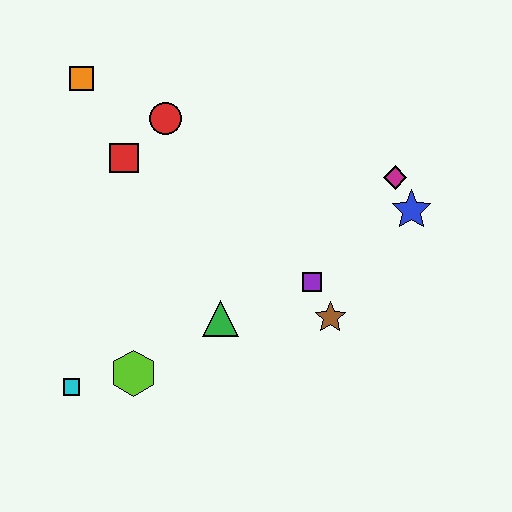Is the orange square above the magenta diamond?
Yes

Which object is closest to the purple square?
The brown star is closest to the purple square.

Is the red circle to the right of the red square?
Yes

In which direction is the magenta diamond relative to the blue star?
The magenta diamond is above the blue star.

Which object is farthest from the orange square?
The blue star is farthest from the orange square.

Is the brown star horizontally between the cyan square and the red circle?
No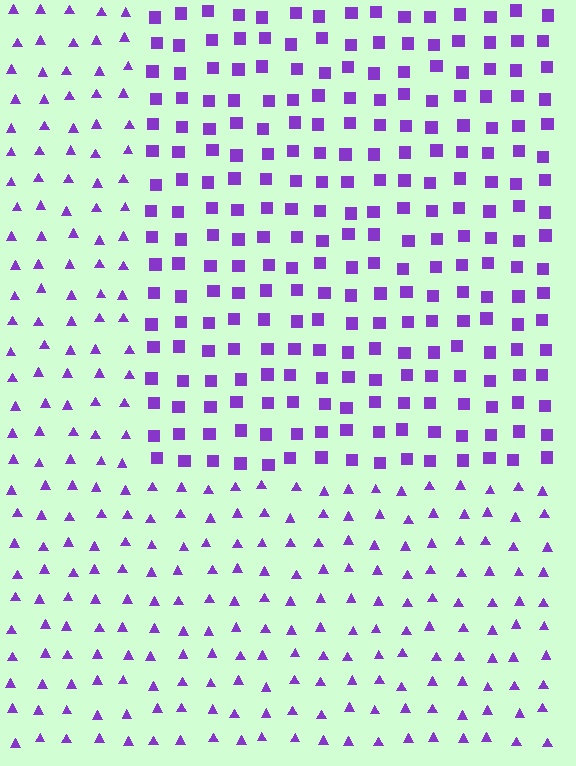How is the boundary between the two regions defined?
The boundary is defined by a change in element shape: squares inside vs. triangles outside. All elements share the same color and spacing.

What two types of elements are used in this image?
The image uses squares inside the rectangle region and triangles outside it.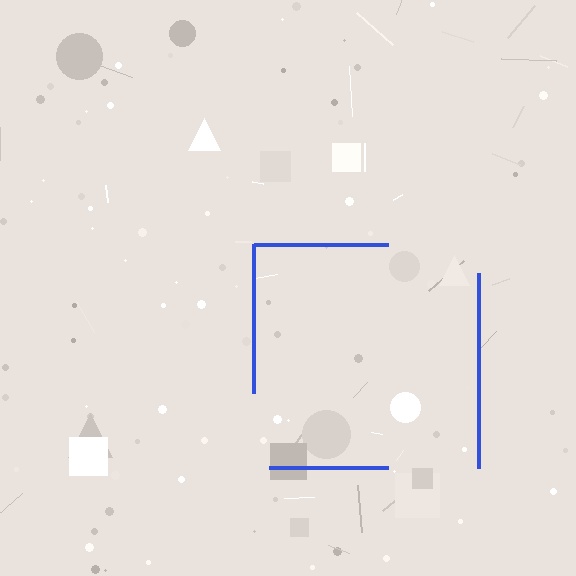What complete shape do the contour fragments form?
The contour fragments form a square.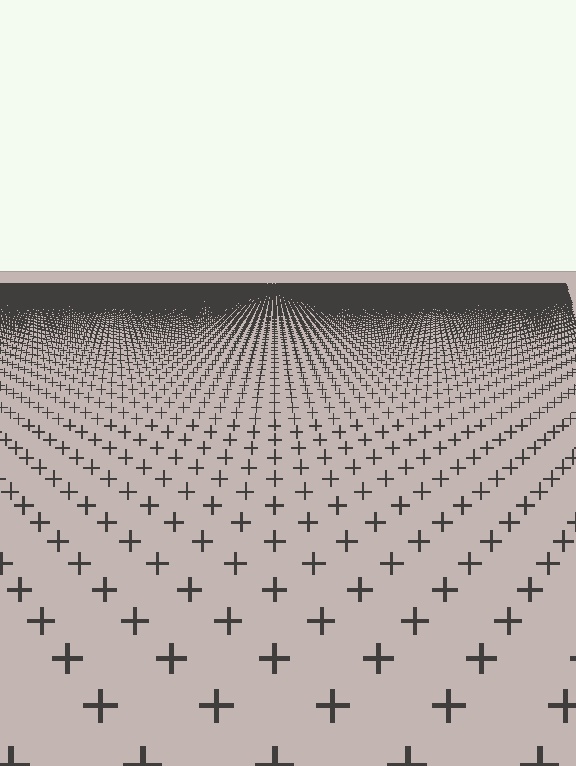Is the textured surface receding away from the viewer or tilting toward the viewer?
The surface is receding away from the viewer. Texture elements get smaller and denser toward the top.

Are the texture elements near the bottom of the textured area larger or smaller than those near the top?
Larger. Near the bottom, elements are closer to the viewer and appear at a bigger on-screen size.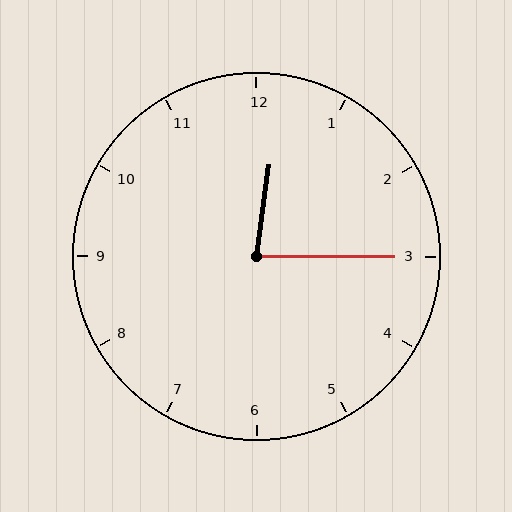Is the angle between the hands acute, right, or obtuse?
It is acute.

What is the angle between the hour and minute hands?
Approximately 82 degrees.